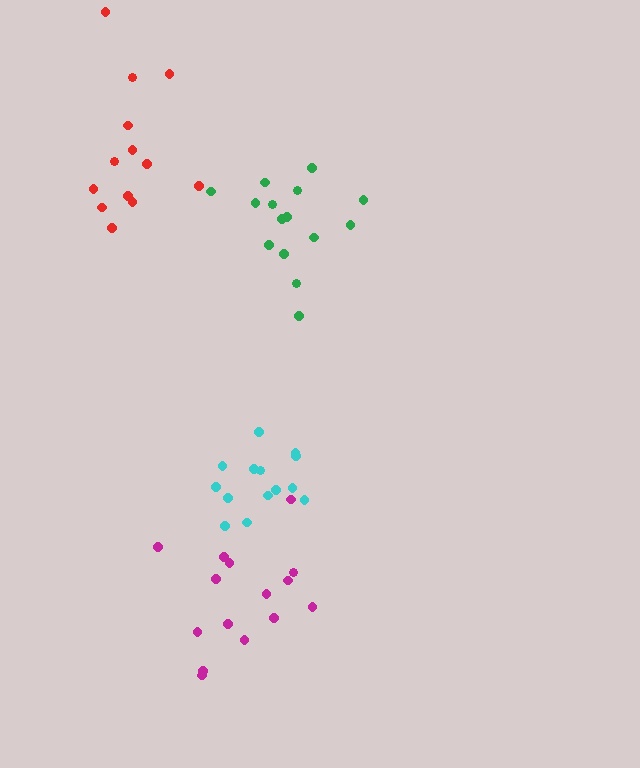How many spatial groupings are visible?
There are 4 spatial groupings.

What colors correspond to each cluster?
The clusters are colored: magenta, cyan, green, red.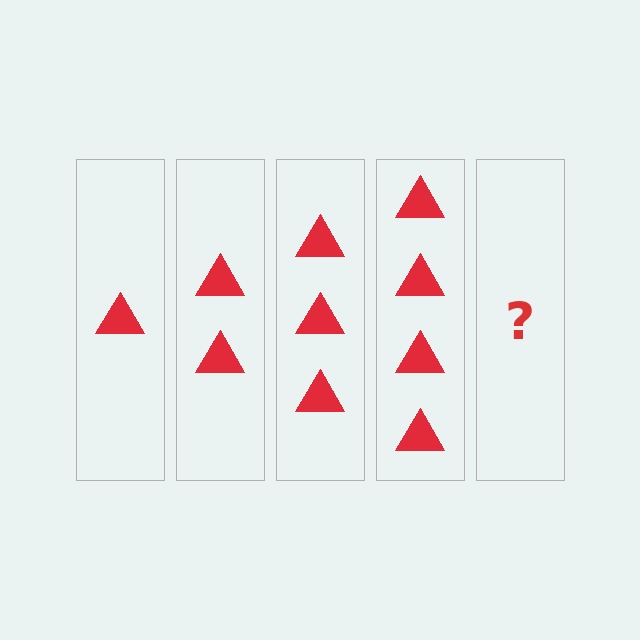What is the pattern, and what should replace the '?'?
The pattern is that each step adds one more triangle. The '?' should be 5 triangles.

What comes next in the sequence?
The next element should be 5 triangles.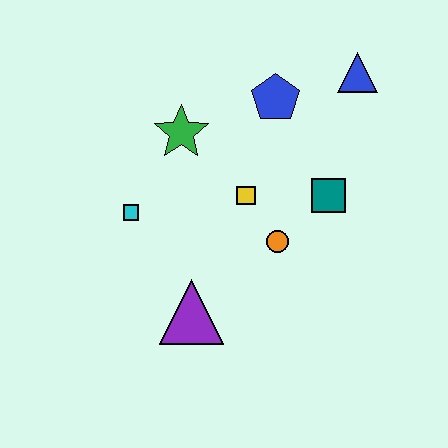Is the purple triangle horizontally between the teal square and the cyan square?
Yes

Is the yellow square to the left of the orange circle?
Yes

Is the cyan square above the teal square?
No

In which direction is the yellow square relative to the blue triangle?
The yellow square is below the blue triangle.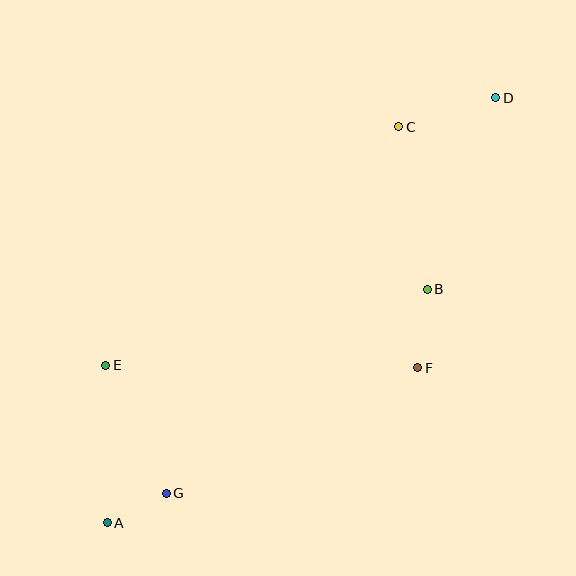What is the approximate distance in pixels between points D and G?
The distance between D and G is approximately 515 pixels.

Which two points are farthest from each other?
Points A and D are farthest from each other.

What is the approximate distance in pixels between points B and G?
The distance between B and G is approximately 331 pixels.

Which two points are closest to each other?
Points A and G are closest to each other.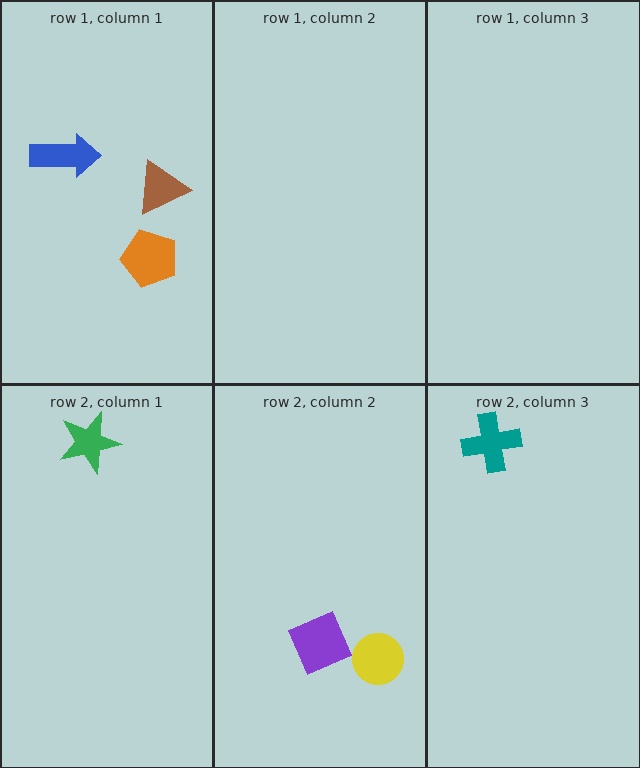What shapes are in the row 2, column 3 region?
The teal cross.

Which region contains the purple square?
The row 2, column 2 region.